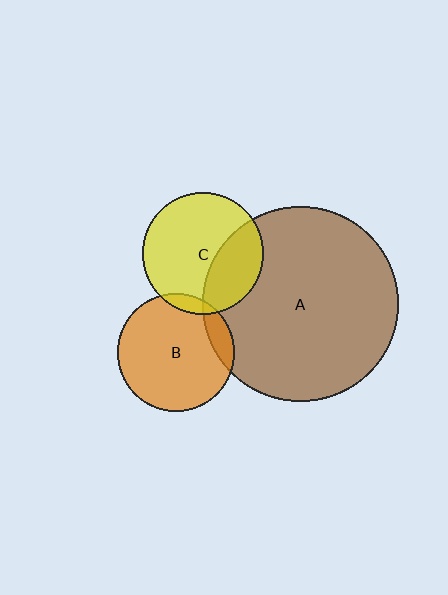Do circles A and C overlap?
Yes.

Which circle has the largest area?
Circle A (brown).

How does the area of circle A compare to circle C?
Approximately 2.6 times.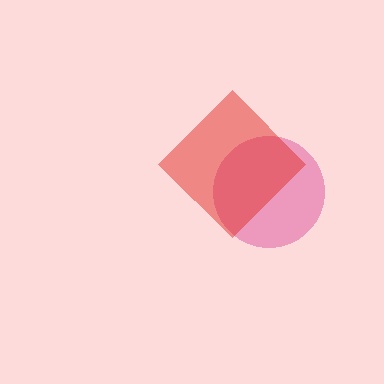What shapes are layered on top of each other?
The layered shapes are: a magenta circle, a red diamond.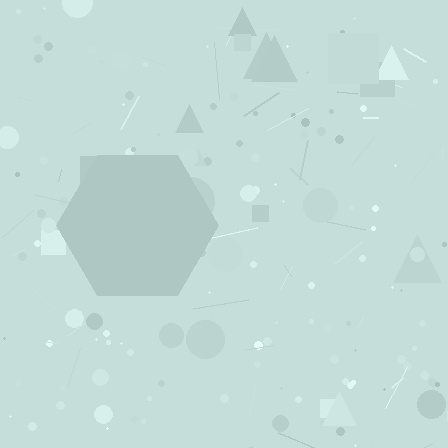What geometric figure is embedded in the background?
A hexagon is embedded in the background.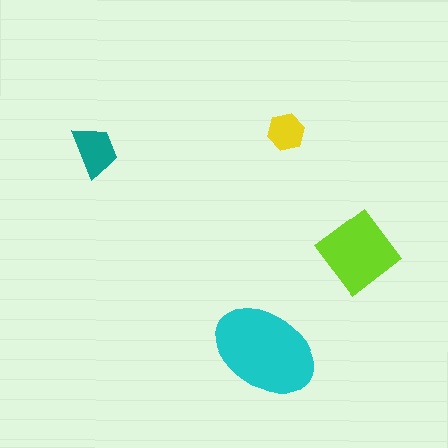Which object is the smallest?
The yellow hexagon.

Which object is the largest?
The cyan ellipse.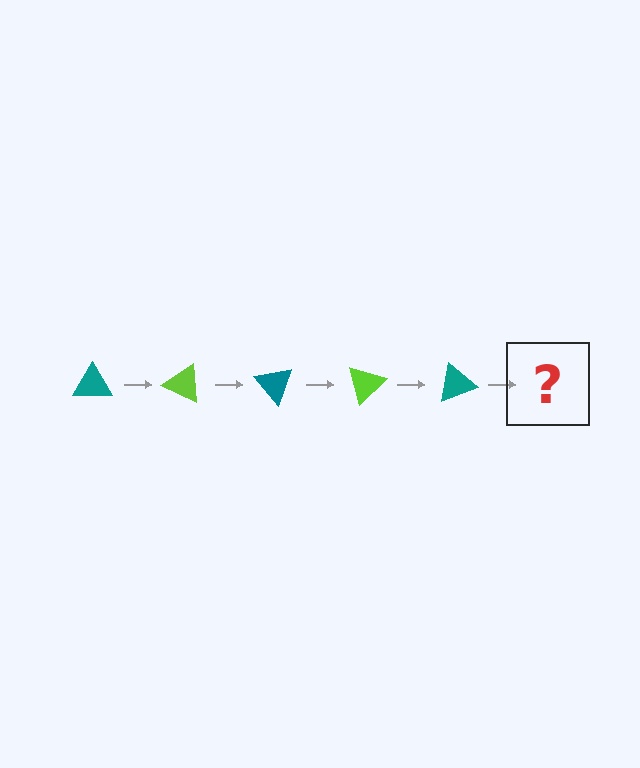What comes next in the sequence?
The next element should be a lime triangle, rotated 125 degrees from the start.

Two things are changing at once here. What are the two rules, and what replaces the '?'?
The two rules are that it rotates 25 degrees each step and the color cycles through teal and lime. The '?' should be a lime triangle, rotated 125 degrees from the start.